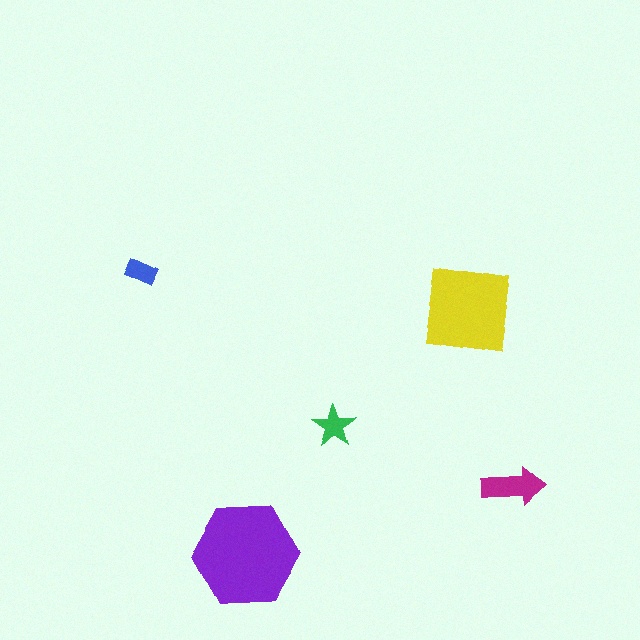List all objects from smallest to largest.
The blue rectangle, the green star, the magenta arrow, the yellow square, the purple hexagon.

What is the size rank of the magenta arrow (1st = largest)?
3rd.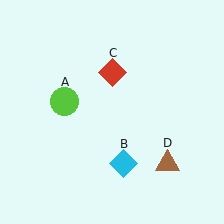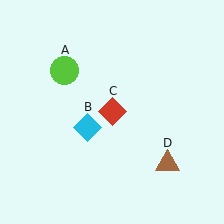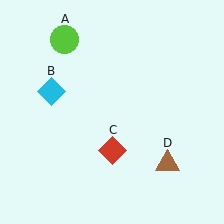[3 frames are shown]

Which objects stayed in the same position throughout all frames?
Brown triangle (object D) remained stationary.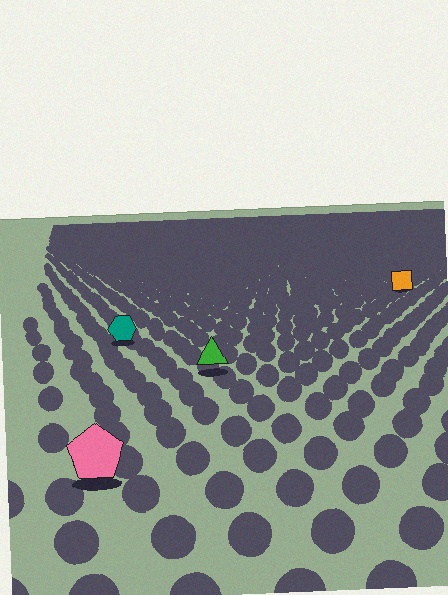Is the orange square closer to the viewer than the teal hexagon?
No. The teal hexagon is closer — you can tell from the texture gradient: the ground texture is coarser near it.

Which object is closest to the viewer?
The pink pentagon is closest. The texture marks near it are larger and more spread out.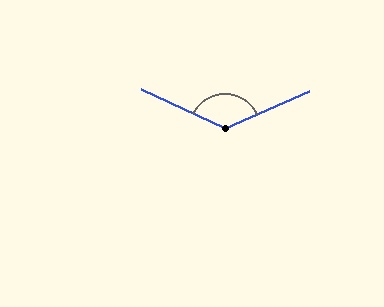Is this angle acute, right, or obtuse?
It is obtuse.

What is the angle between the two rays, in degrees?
Approximately 131 degrees.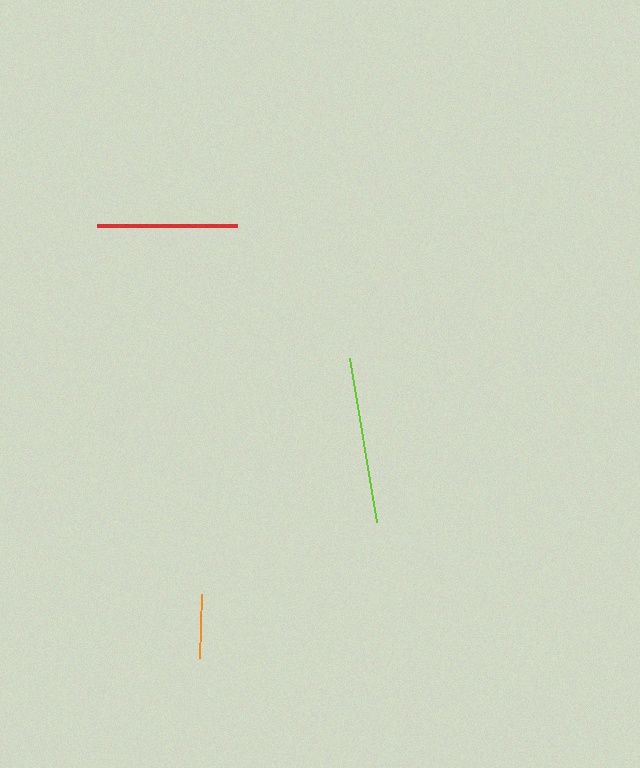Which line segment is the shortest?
The orange line is the shortest at approximately 63 pixels.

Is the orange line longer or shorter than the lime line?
The lime line is longer than the orange line.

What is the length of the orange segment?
The orange segment is approximately 63 pixels long.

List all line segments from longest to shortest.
From longest to shortest: lime, red, orange.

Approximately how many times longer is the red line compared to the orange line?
The red line is approximately 2.2 times the length of the orange line.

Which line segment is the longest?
The lime line is the longest at approximately 166 pixels.